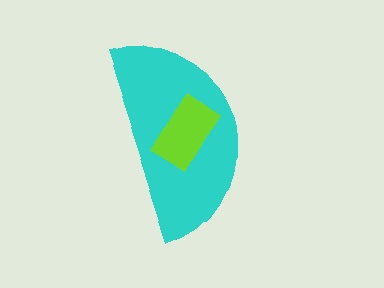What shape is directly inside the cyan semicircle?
The lime rectangle.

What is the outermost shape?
The cyan semicircle.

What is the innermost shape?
The lime rectangle.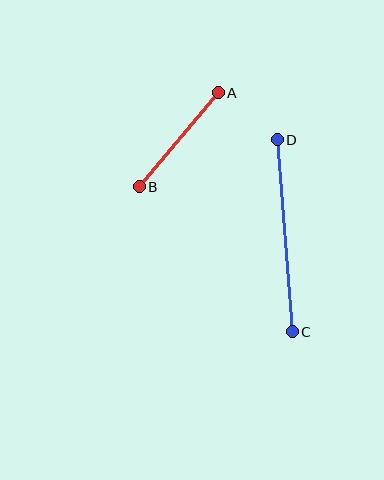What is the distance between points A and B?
The distance is approximately 123 pixels.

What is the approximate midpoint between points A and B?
The midpoint is at approximately (179, 140) pixels.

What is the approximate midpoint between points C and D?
The midpoint is at approximately (285, 236) pixels.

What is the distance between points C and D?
The distance is approximately 192 pixels.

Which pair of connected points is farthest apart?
Points C and D are farthest apart.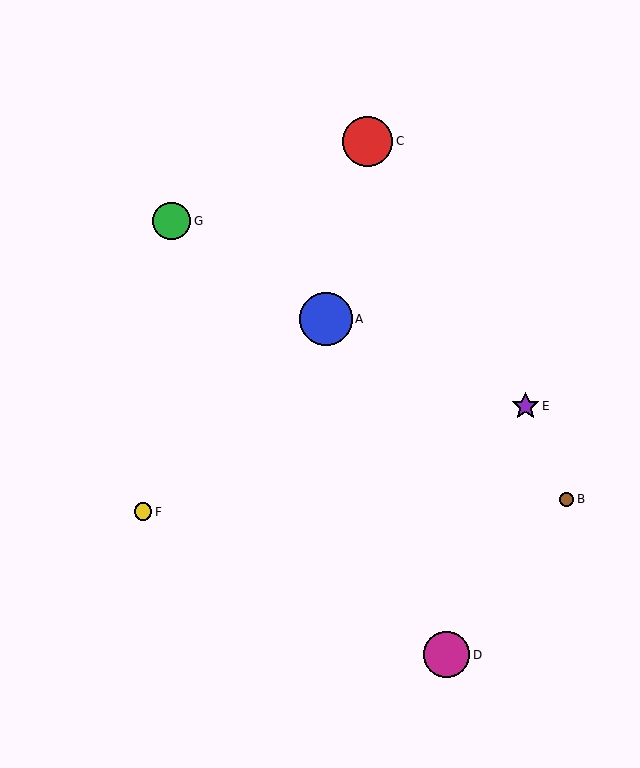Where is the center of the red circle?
The center of the red circle is at (367, 141).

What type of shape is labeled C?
Shape C is a red circle.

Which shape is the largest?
The blue circle (labeled A) is the largest.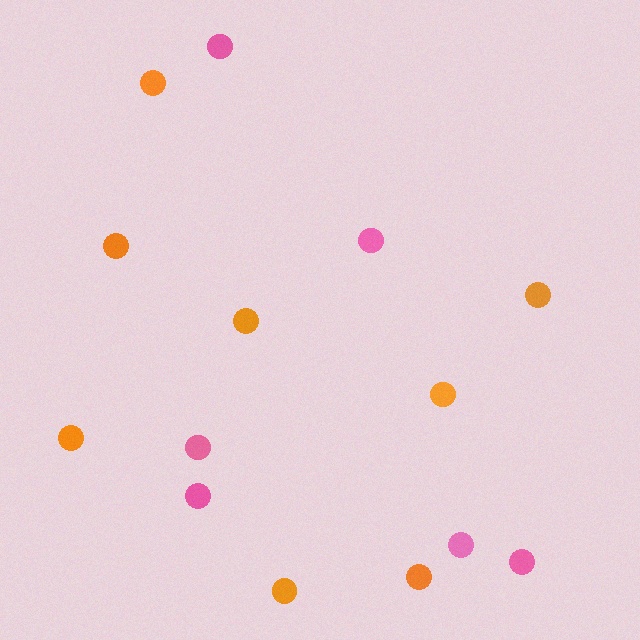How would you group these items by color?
There are 2 groups: one group of orange circles (8) and one group of pink circles (6).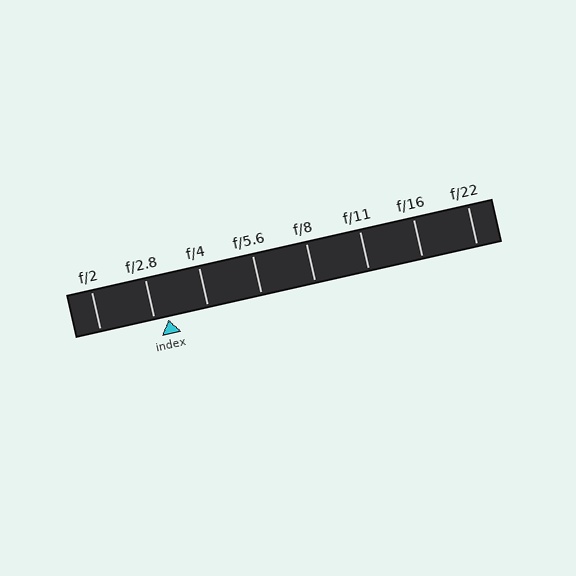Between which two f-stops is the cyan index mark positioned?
The index mark is between f/2.8 and f/4.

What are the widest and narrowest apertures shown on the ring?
The widest aperture shown is f/2 and the narrowest is f/22.